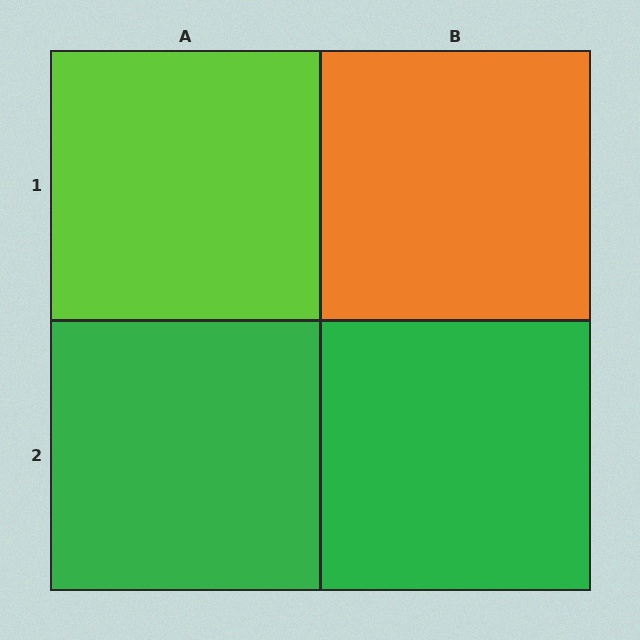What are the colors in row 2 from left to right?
Green, green.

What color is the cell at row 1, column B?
Orange.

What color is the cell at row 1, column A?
Lime.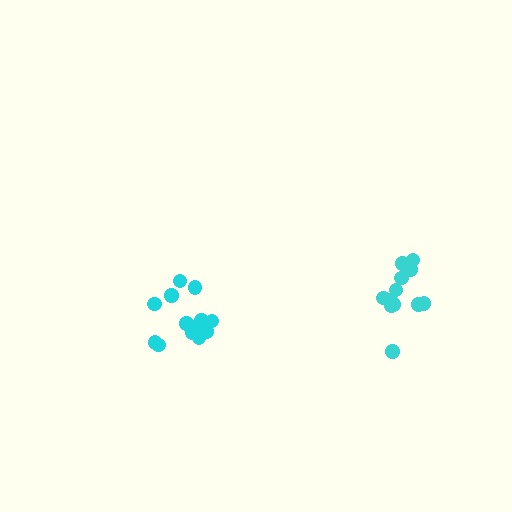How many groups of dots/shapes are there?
There are 2 groups.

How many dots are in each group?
Group 1: 12 dots, Group 2: 13 dots (25 total).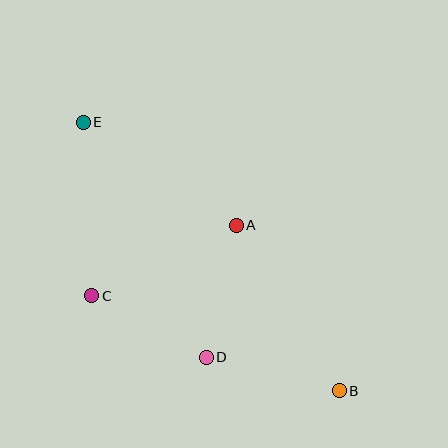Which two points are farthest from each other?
Points B and E are farthest from each other.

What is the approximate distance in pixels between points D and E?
The distance between D and E is approximately 265 pixels.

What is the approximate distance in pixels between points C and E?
The distance between C and E is approximately 174 pixels.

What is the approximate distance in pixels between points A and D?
The distance between A and D is approximately 136 pixels.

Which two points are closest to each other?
Points C and D are closest to each other.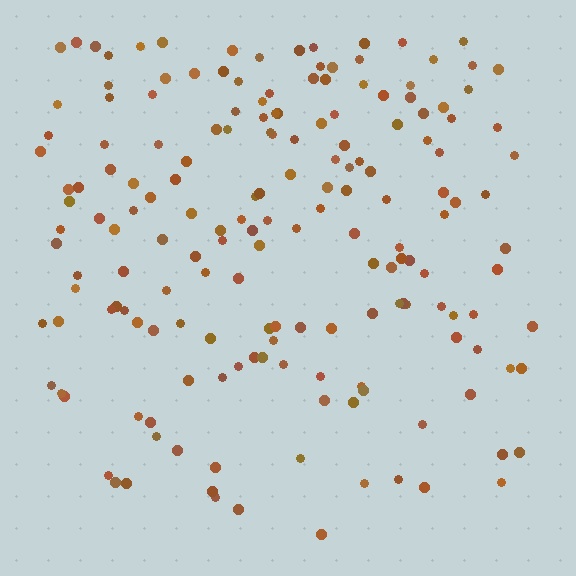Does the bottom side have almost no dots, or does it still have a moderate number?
Still a moderate number, just noticeably fewer than the top.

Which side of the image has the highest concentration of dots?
The top.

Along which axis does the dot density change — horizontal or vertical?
Vertical.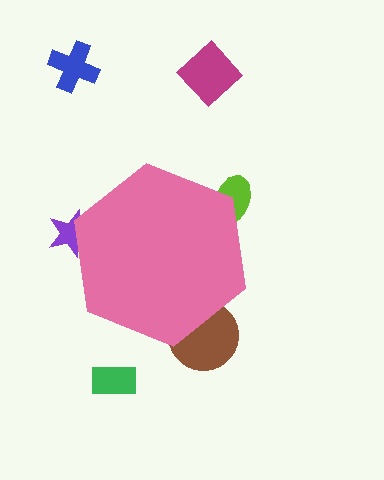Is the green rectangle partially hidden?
No, the green rectangle is fully visible.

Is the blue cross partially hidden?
No, the blue cross is fully visible.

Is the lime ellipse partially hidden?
Yes, the lime ellipse is partially hidden behind the pink hexagon.